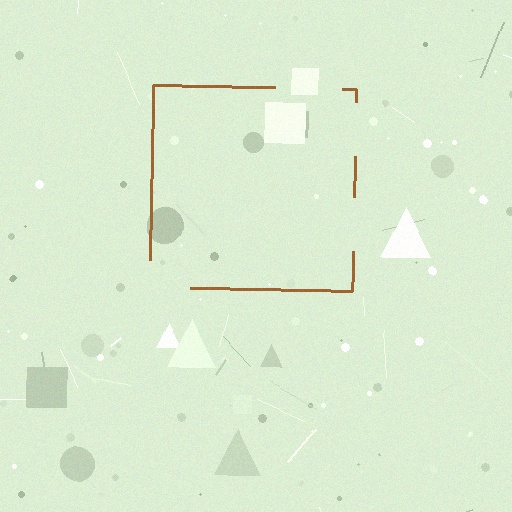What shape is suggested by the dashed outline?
The dashed outline suggests a square.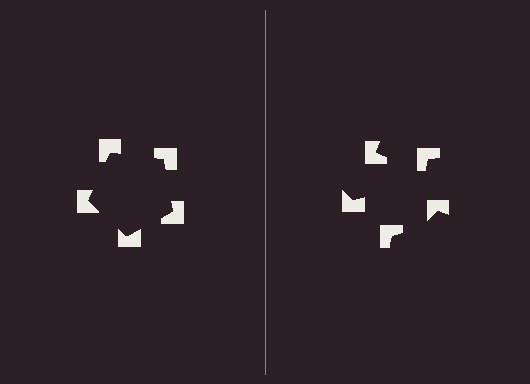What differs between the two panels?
The notched squares are positioned identically on both sides; only the wedge orientations differ. On the left they align to a pentagon; on the right they are misaligned.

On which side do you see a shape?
An illusory pentagon appears on the left side. On the right side the wedge cuts are rotated, so no coherent shape forms.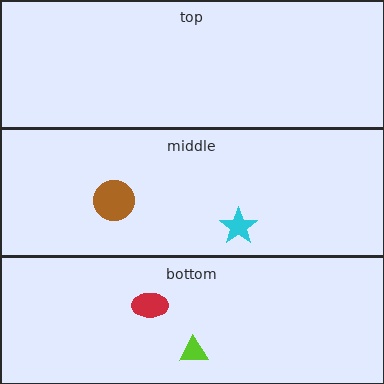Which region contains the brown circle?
The middle region.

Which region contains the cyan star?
The middle region.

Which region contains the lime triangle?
The bottom region.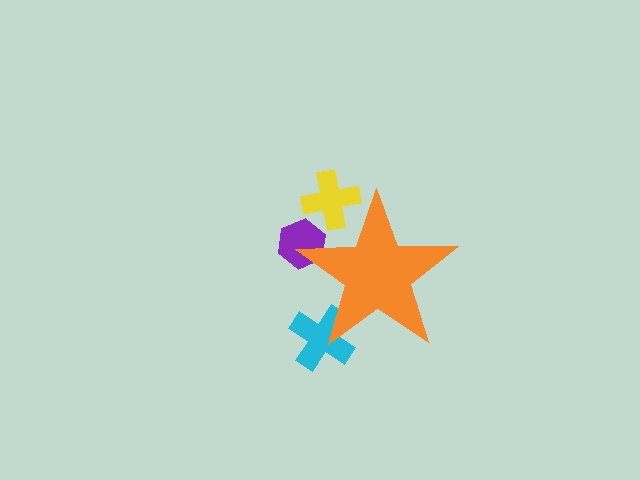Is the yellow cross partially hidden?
Yes, the yellow cross is partially hidden behind the orange star.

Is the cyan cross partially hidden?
Yes, the cyan cross is partially hidden behind the orange star.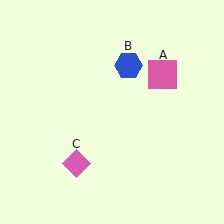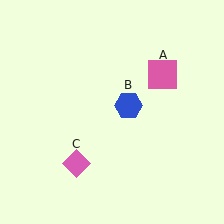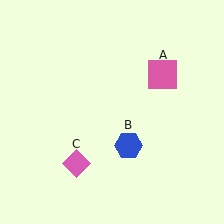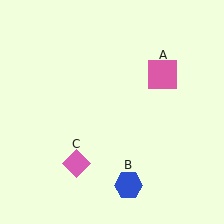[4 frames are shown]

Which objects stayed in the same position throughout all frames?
Pink square (object A) and pink diamond (object C) remained stationary.